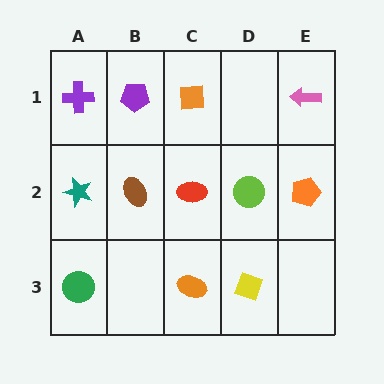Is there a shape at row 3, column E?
No, that cell is empty.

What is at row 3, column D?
A yellow diamond.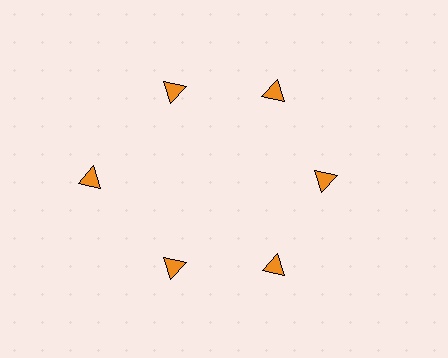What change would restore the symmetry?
The symmetry would be restored by moving it inward, back onto the ring so that all 6 triangles sit at equal angles and equal distance from the center.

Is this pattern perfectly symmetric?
No. The 6 orange triangles are arranged in a ring, but one element near the 9 o'clock position is pushed outward from the center, breaking the 6-fold rotational symmetry.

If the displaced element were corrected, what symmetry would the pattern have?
It would have 6-fold rotational symmetry — the pattern would map onto itself every 60 degrees.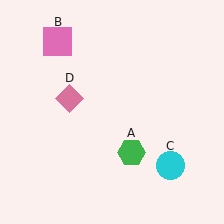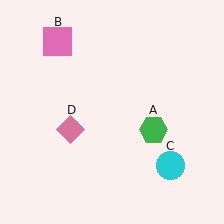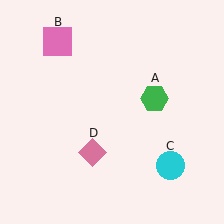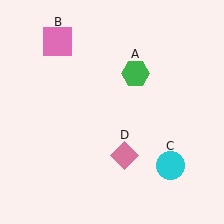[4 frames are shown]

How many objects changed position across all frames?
2 objects changed position: green hexagon (object A), pink diamond (object D).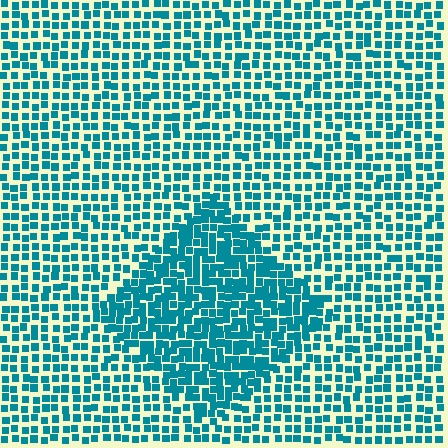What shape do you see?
I see a diamond.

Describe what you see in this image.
The image contains small teal elements arranged at two different densities. A diamond-shaped region is visible where the elements are more densely packed than the surrounding area.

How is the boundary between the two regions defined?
The boundary is defined by a change in element density (approximately 1.7x ratio). All elements are the same color, size, and shape.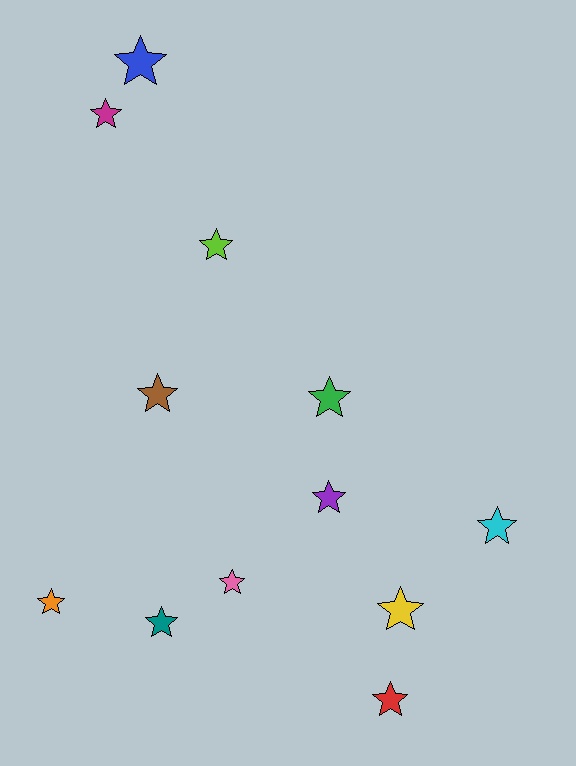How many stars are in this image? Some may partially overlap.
There are 12 stars.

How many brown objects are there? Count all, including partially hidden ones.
There is 1 brown object.